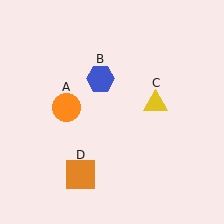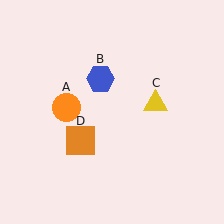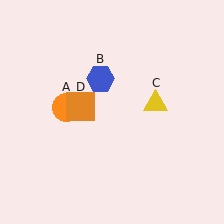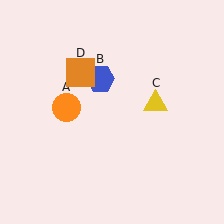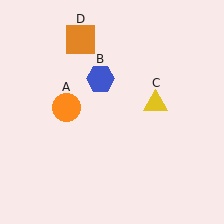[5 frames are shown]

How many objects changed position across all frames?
1 object changed position: orange square (object D).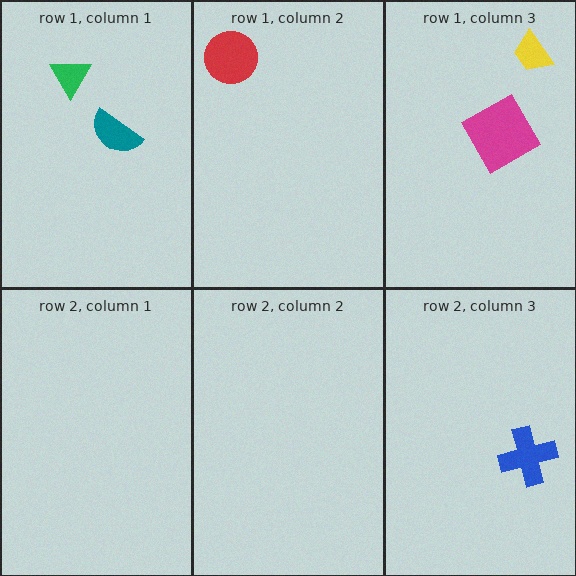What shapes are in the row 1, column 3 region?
The yellow trapezoid, the magenta square.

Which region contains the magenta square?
The row 1, column 3 region.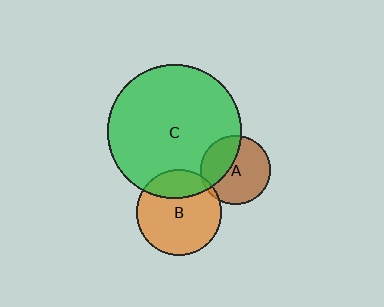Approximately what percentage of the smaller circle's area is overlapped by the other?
Approximately 5%.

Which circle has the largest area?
Circle C (green).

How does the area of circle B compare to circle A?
Approximately 1.5 times.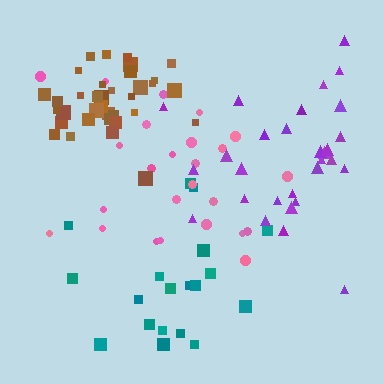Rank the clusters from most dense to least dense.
brown, pink, purple, teal.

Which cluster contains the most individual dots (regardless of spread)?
Brown (34).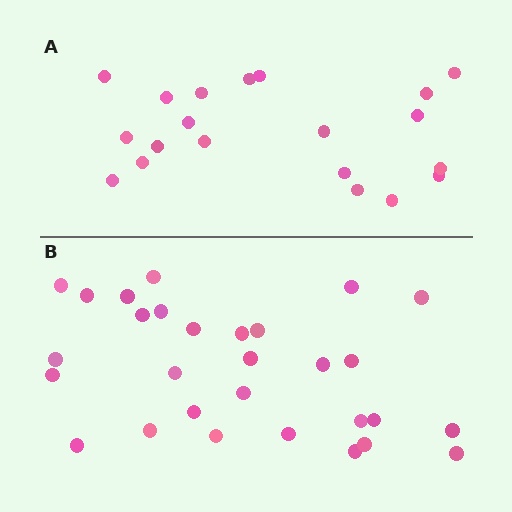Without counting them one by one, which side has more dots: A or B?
Region B (the bottom region) has more dots.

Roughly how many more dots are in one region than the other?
Region B has roughly 8 or so more dots than region A.